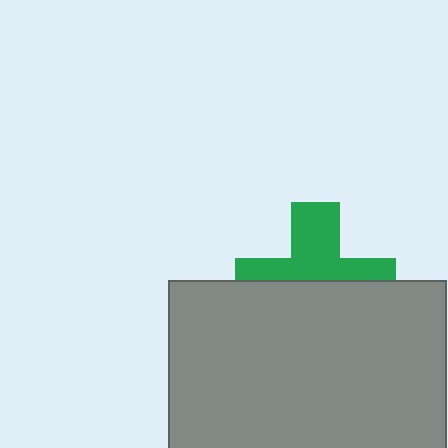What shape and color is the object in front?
The object in front is a gray rectangle.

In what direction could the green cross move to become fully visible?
The green cross could move up. That would shift it out from behind the gray rectangle entirely.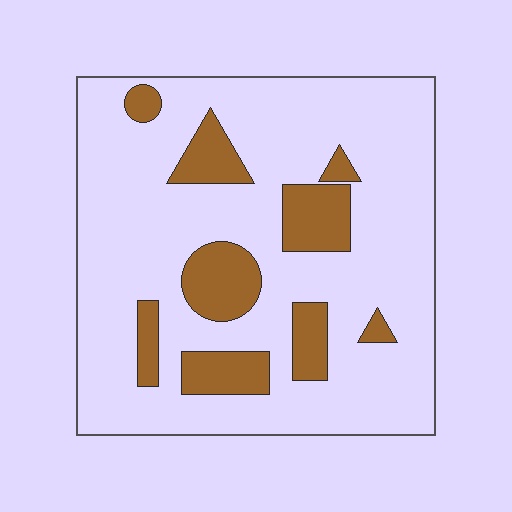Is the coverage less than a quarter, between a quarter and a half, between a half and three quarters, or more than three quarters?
Less than a quarter.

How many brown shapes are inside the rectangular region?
9.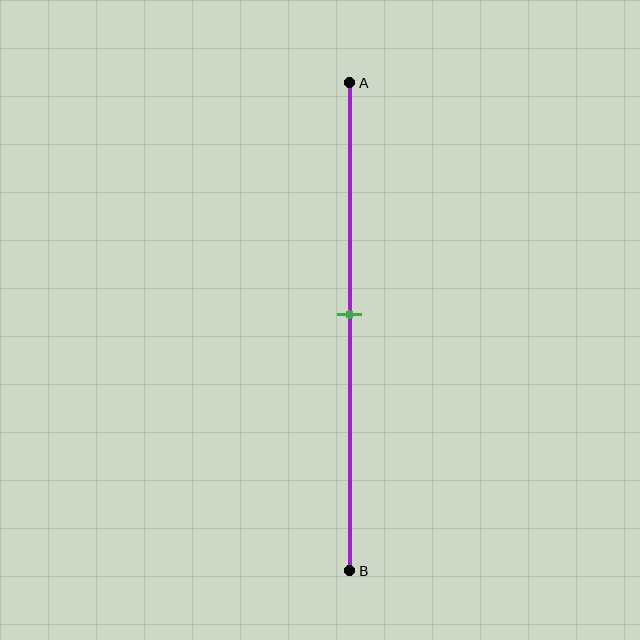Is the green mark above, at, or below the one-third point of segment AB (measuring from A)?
The green mark is below the one-third point of segment AB.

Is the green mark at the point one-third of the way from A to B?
No, the mark is at about 45% from A, not at the 33% one-third point.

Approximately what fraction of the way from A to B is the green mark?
The green mark is approximately 45% of the way from A to B.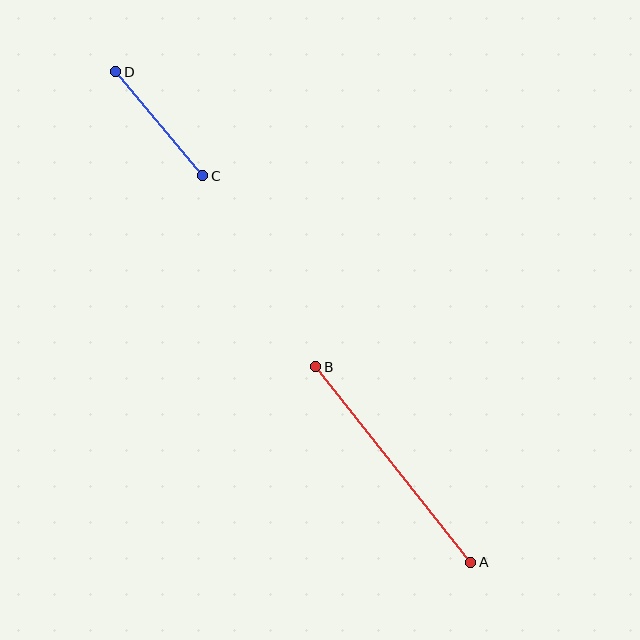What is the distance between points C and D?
The distance is approximately 136 pixels.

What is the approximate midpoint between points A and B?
The midpoint is at approximately (393, 465) pixels.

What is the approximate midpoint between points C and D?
The midpoint is at approximately (159, 124) pixels.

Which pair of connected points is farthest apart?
Points A and B are farthest apart.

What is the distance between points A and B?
The distance is approximately 250 pixels.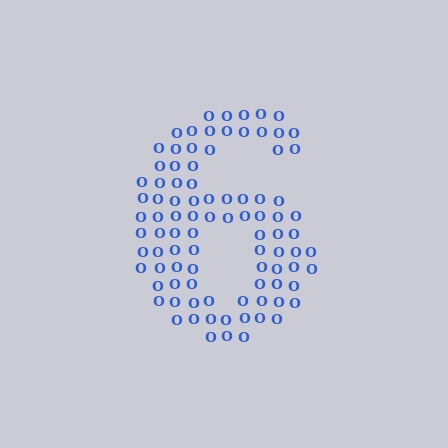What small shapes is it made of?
It is made of small letter O's.